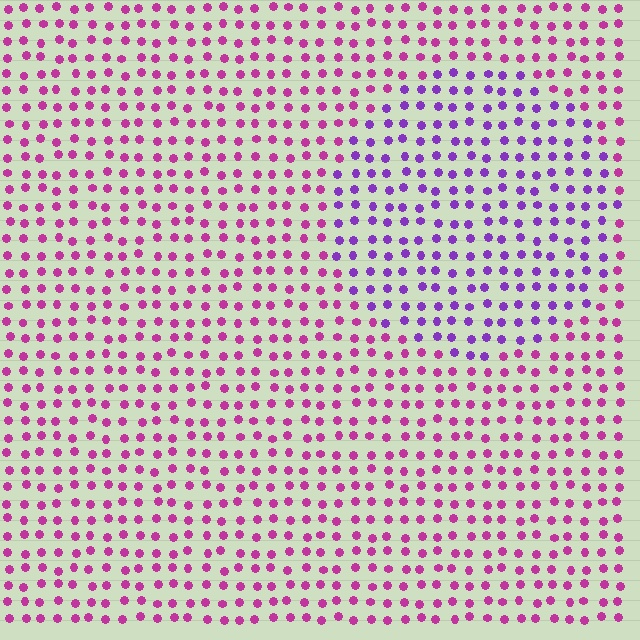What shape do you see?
I see a circle.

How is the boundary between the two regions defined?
The boundary is defined purely by a slight shift in hue (about 40 degrees). Spacing, size, and orientation are identical on both sides.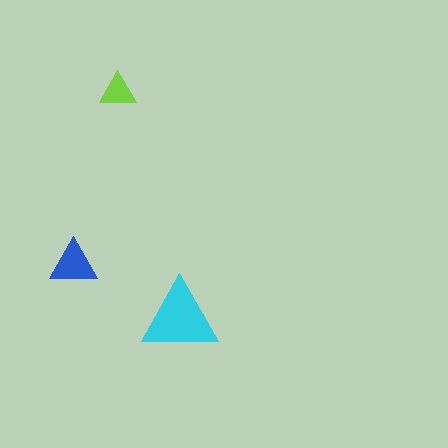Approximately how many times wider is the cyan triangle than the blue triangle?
About 1.5 times wider.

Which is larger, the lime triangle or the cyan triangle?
The cyan one.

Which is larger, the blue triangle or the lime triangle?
The blue one.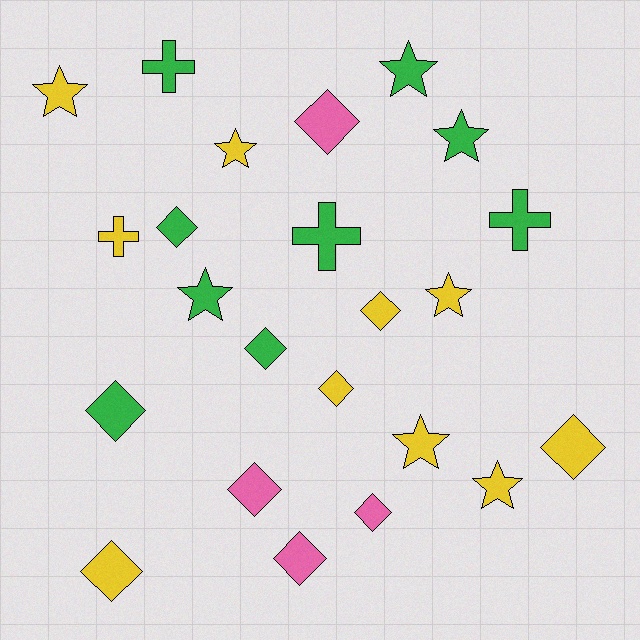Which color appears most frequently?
Yellow, with 10 objects.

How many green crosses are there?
There are 3 green crosses.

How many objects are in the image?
There are 23 objects.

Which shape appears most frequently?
Diamond, with 11 objects.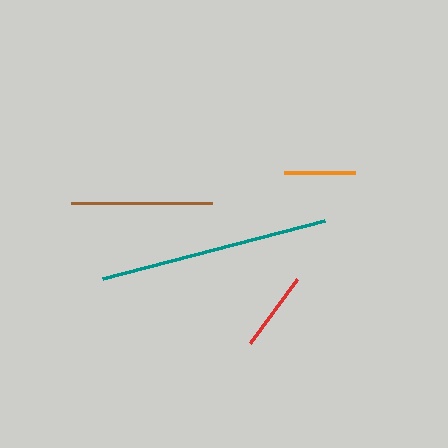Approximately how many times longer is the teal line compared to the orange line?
The teal line is approximately 3.2 times the length of the orange line.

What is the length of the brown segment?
The brown segment is approximately 141 pixels long.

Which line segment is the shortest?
The orange line is the shortest at approximately 71 pixels.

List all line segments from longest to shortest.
From longest to shortest: teal, brown, red, orange.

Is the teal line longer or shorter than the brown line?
The teal line is longer than the brown line.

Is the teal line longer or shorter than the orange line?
The teal line is longer than the orange line.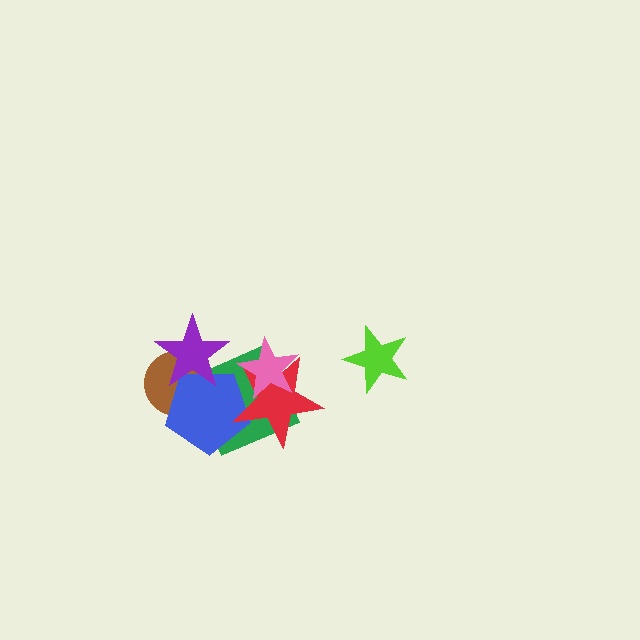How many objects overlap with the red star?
3 objects overlap with the red star.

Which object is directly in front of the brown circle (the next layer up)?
The blue pentagon is directly in front of the brown circle.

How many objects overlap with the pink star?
2 objects overlap with the pink star.